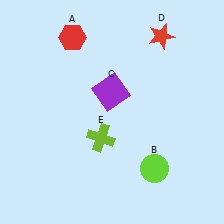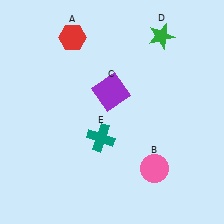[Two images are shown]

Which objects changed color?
B changed from lime to pink. D changed from red to green. E changed from lime to teal.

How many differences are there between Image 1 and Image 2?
There are 3 differences between the two images.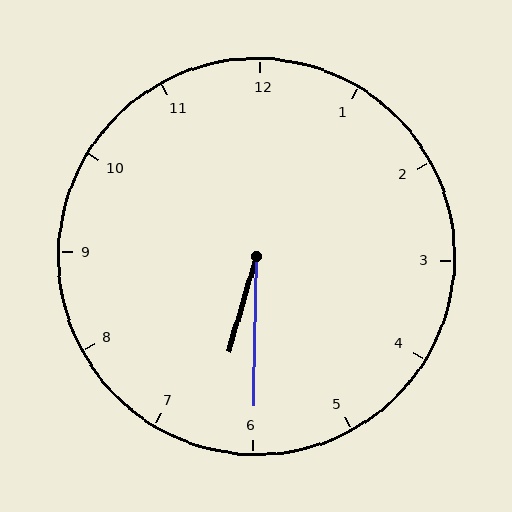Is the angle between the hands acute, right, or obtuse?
It is acute.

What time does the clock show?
6:30.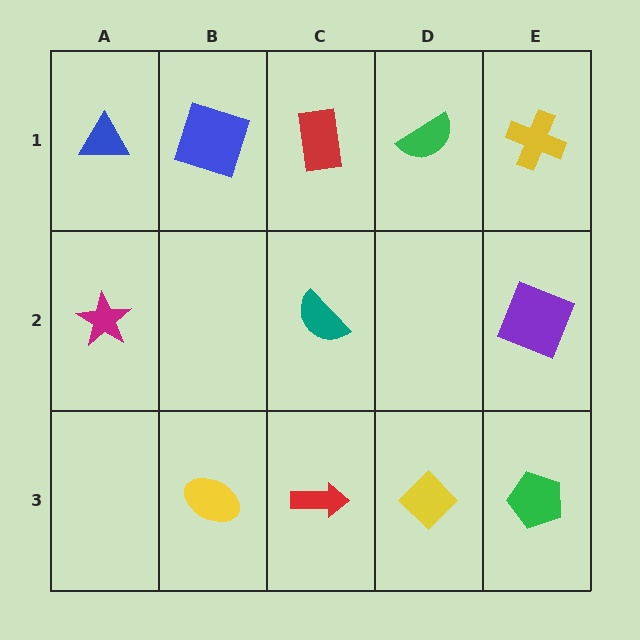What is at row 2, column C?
A teal semicircle.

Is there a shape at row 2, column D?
No, that cell is empty.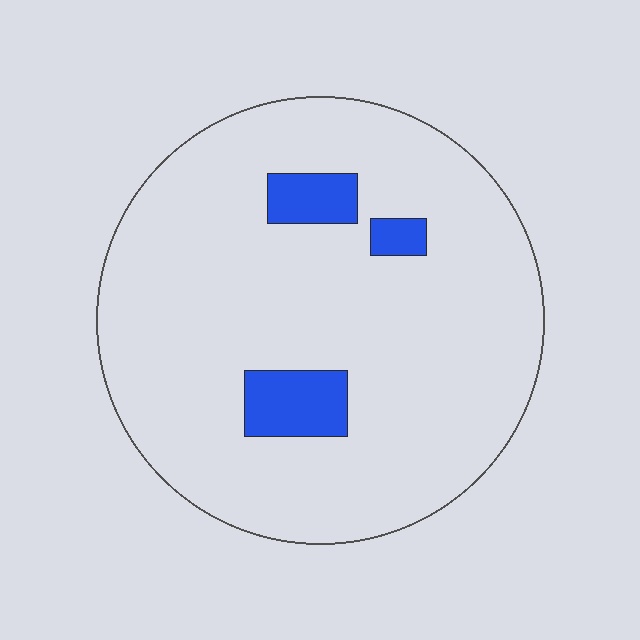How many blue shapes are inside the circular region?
3.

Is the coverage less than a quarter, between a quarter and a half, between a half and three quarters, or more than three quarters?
Less than a quarter.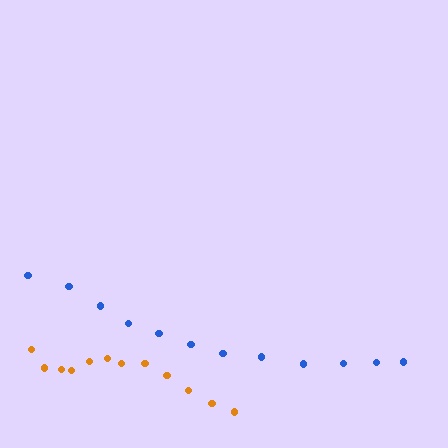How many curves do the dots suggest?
There are 2 distinct paths.